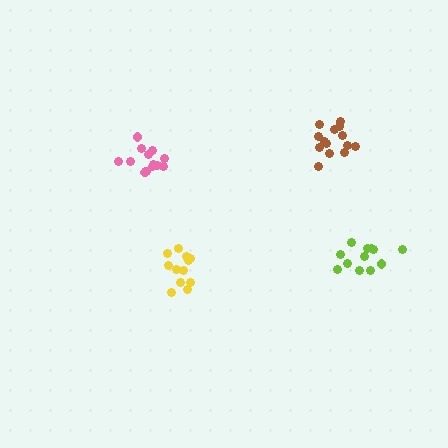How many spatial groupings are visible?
There are 4 spatial groupings.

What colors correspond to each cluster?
The clusters are colored: lime, pink, yellow, brown.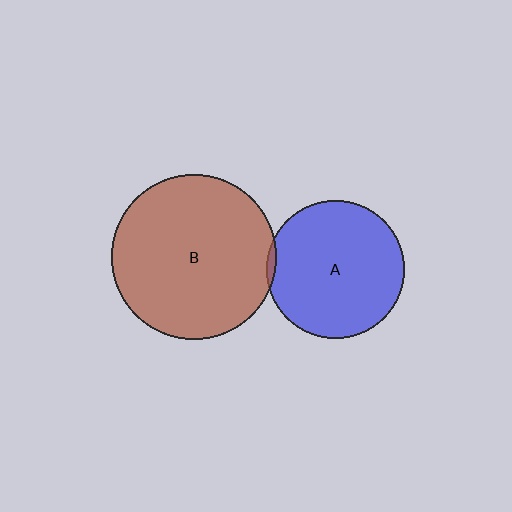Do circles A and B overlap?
Yes.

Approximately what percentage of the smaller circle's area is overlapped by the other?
Approximately 5%.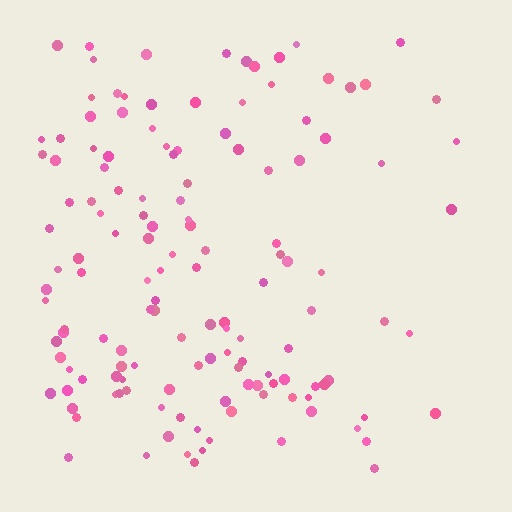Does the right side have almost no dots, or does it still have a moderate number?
Still a moderate number, just noticeably fewer than the left.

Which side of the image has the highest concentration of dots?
The left.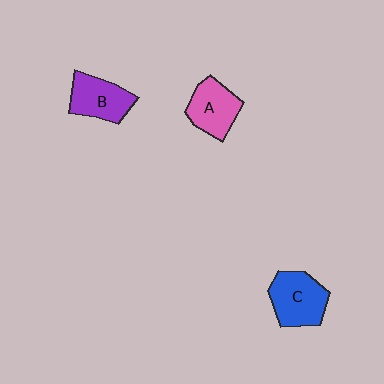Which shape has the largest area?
Shape C (blue).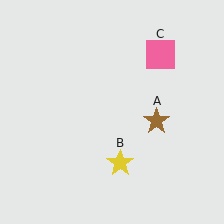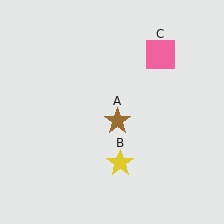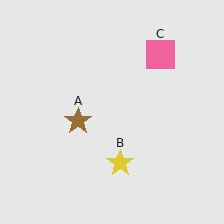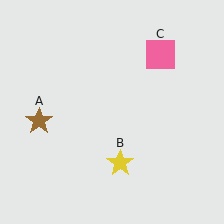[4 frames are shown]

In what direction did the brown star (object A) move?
The brown star (object A) moved left.